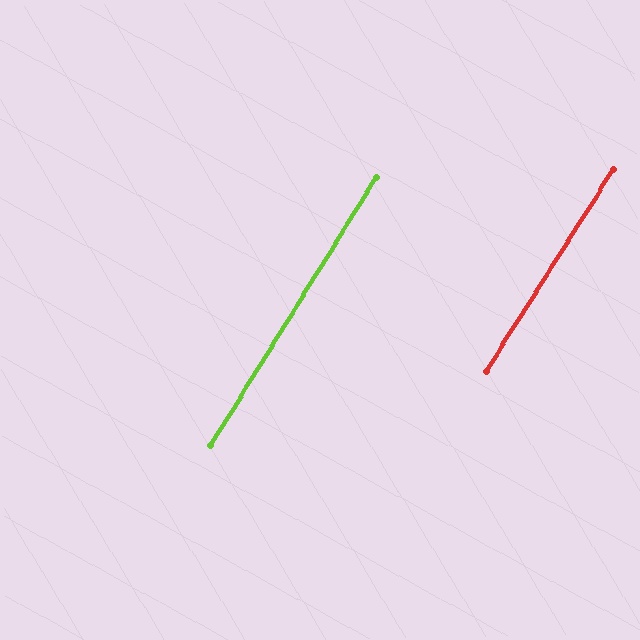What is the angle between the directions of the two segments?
Approximately 0 degrees.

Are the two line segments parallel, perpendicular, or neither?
Parallel — their directions differ by only 0.3°.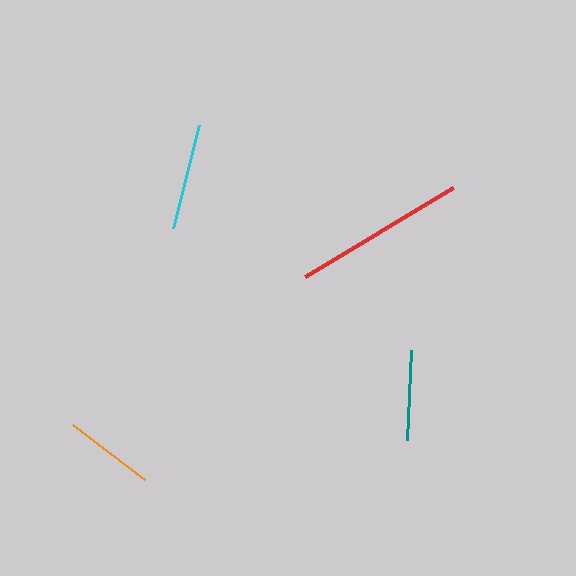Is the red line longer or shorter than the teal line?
The red line is longer than the teal line.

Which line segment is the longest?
The red line is the longest at approximately 172 pixels.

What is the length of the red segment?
The red segment is approximately 172 pixels long.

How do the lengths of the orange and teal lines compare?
The orange and teal lines are approximately the same length.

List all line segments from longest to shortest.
From longest to shortest: red, cyan, orange, teal.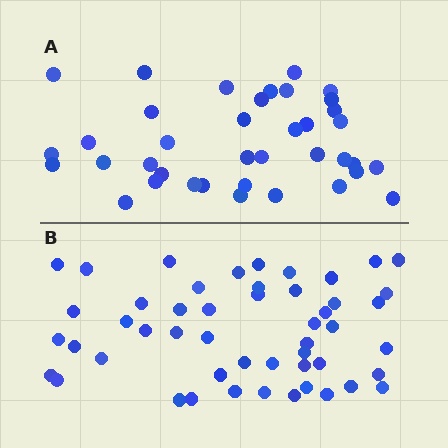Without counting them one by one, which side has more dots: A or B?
Region B (the bottom region) has more dots.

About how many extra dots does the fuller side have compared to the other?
Region B has roughly 12 or so more dots than region A.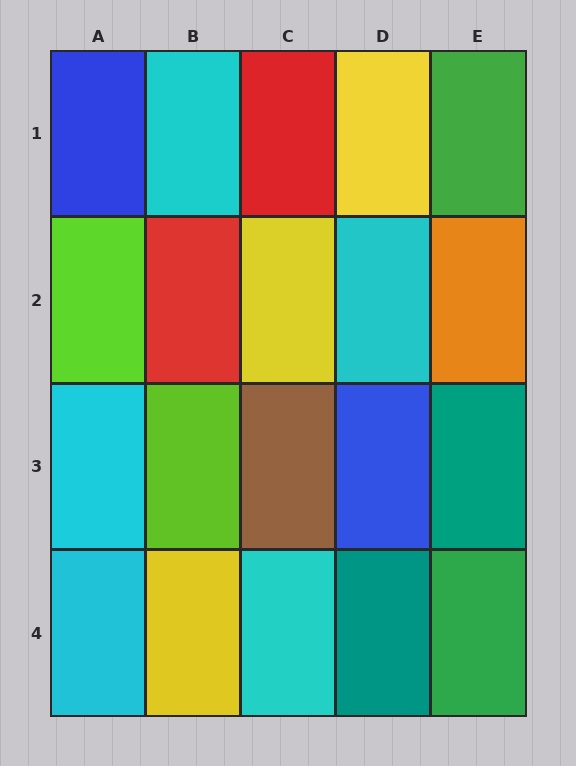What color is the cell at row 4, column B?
Yellow.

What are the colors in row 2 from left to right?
Lime, red, yellow, cyan, orange.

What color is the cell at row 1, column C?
Red.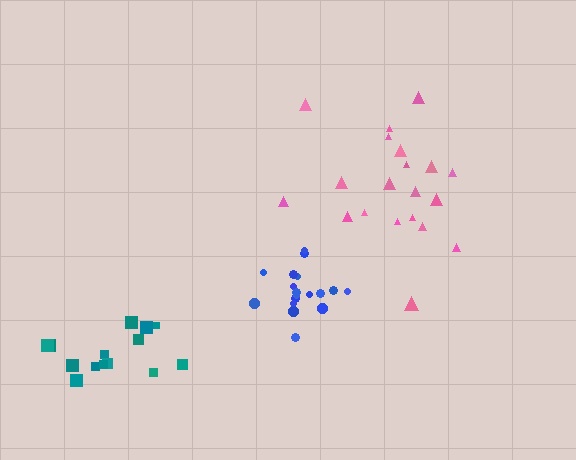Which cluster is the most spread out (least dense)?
Pink.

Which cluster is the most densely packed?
Blue.